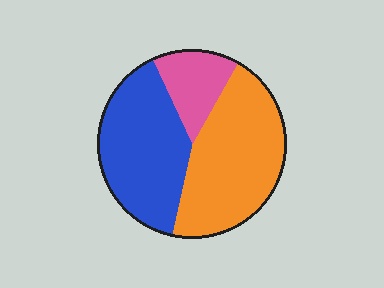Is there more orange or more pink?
Orange.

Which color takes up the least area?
Pink, at roughly 15%.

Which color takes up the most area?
Orange, at roughly 45%.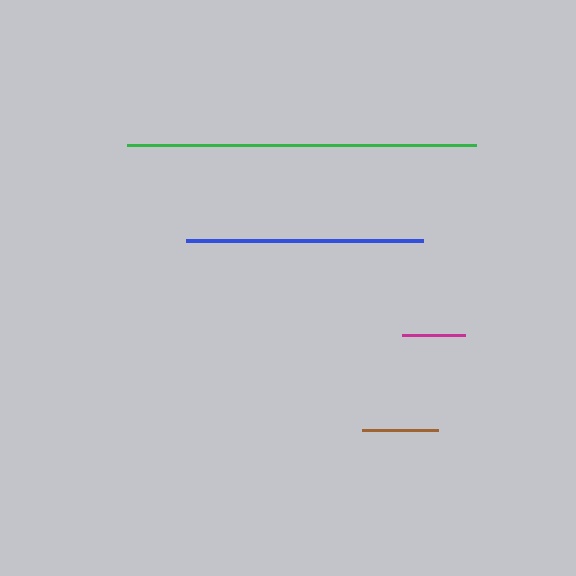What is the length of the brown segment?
The brown segment is approximately 76 pixels long.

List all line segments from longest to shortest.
From longest to shortest: green, blue, brown, magenta.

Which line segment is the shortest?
The magenta line is the shortest at approximately 63 pixels.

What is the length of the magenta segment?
The magenta segment is approximately 63 pixels long.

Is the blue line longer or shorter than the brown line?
The blue line is longer than the brown line.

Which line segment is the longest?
The green line is the longest at approximately 349 pixels.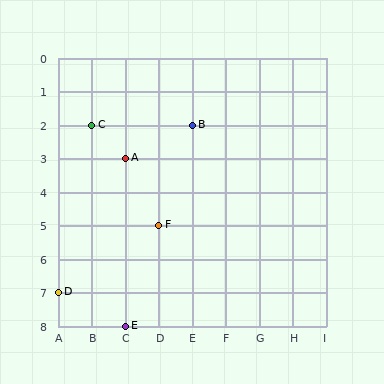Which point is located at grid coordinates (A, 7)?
Point D is at (A, 7).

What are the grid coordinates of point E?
Point E is at grid coordinates (C, 8).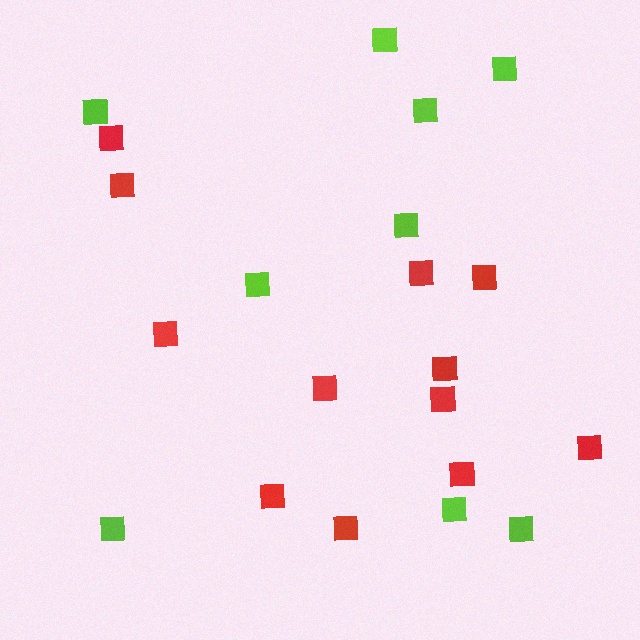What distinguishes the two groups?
There are 2 groups: one group of red squares (12) and one group of lime squares (9).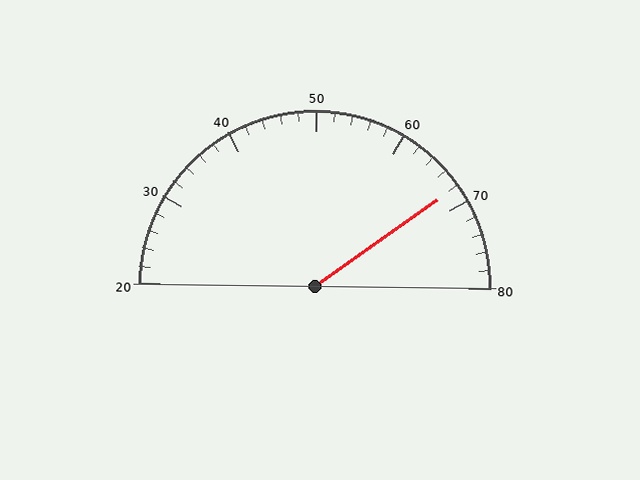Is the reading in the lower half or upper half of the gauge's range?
The reading is in the upper half of the range (20 to 80).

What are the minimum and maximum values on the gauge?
The gauge ranges from 20 to 80.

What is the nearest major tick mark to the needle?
The nearest major tick mark is 70.